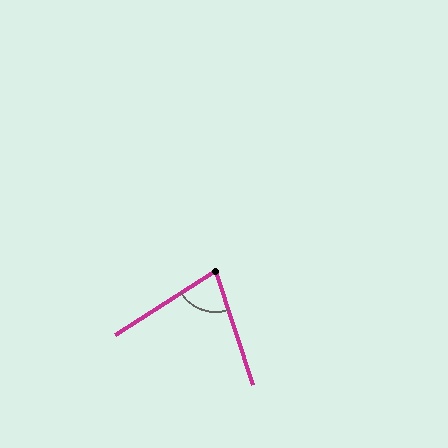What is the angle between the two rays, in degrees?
Approximately 75 degrees.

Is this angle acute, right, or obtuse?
It is acute.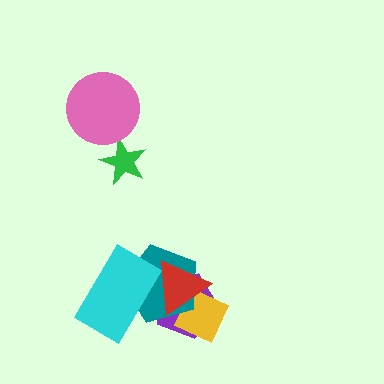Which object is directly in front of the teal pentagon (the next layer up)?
The red triangle is directly in front of the teal pentagon.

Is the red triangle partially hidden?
Yes, it is partially covered by another shape.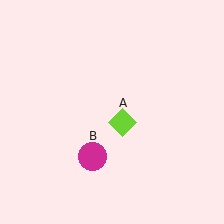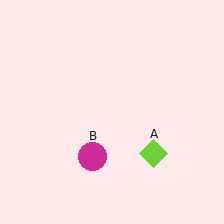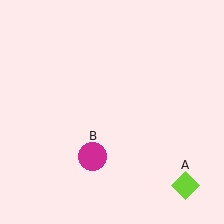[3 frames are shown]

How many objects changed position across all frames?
1 object changed position: lime diamond (object A).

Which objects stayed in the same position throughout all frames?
Magenta circle (object B) remained stationary.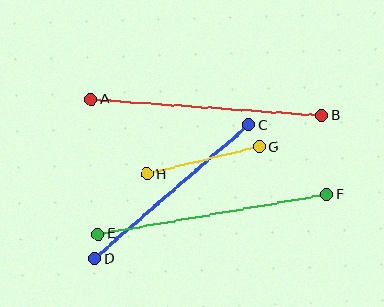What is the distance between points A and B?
The distance is approximately 231 pixels.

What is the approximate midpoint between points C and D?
The midpoint is at approximately (172, 192) pixels.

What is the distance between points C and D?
The distance is approximately 204 pixels.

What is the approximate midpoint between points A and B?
The midpoint is at approximately (206, 107) pixels.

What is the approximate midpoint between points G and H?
The midpoint is at approximately (203, 160) pixels.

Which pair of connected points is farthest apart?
Points E and F are farthest apart.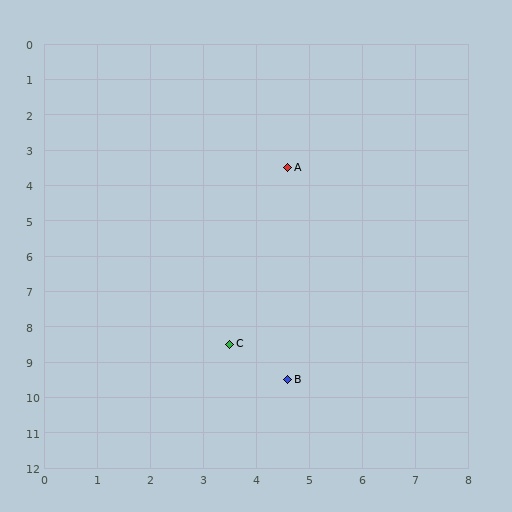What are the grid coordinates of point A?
Point A is at approximately (4.6, 3.5).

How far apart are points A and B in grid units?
Points A and B are about 6.0 grid units apart.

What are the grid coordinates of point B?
Point B is at approximately (4.6, 9.5).